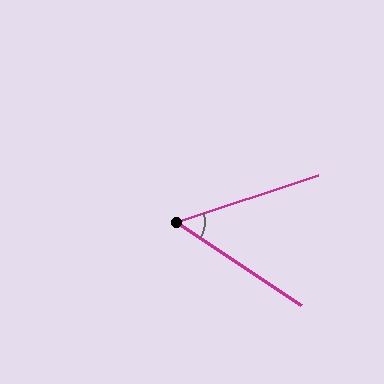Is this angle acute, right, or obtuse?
It is acute.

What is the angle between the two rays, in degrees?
Approximately 52 degrees.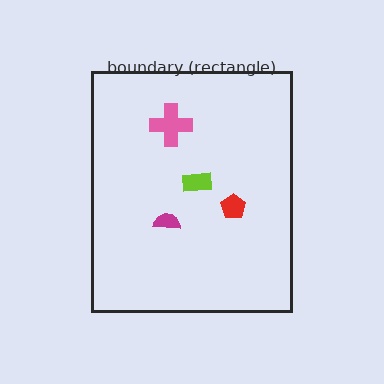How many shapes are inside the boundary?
4 inside, 0 outside.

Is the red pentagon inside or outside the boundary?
Inside.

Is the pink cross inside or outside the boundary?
Inside.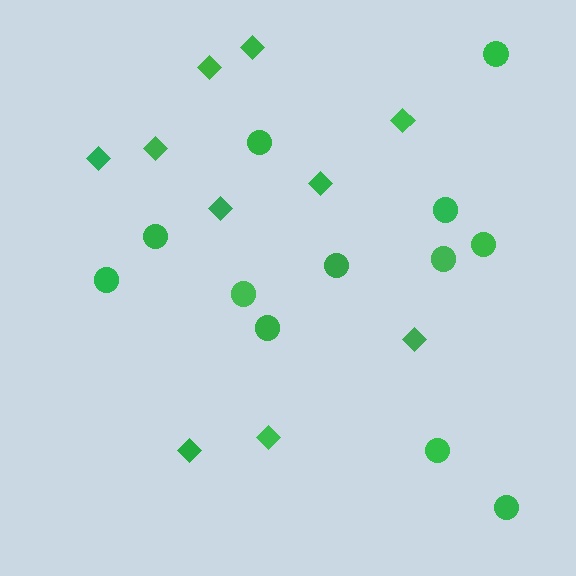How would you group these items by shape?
There are 2 groups: one group of circles (12) and one group of diamonds (10).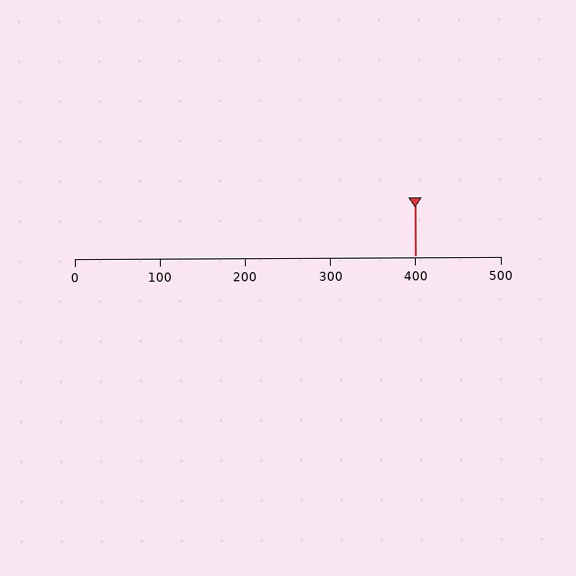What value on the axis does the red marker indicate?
The marker indicates approximately 400.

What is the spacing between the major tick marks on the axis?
The major ticks are spaced 100 apart.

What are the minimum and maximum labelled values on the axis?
The axis runs from 0 to 500.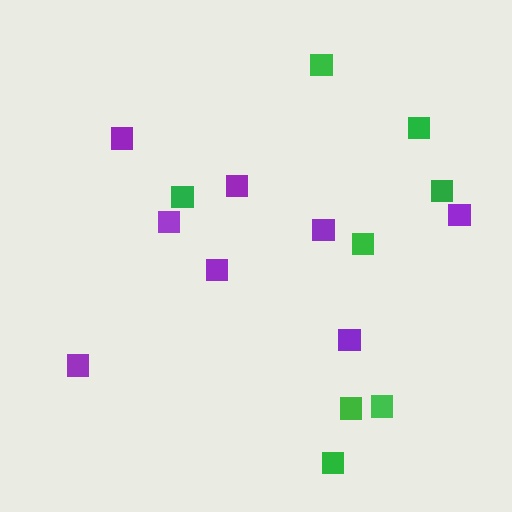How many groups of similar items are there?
There are 2 groups: one group of green squares (8) and one group of purple squares (8).